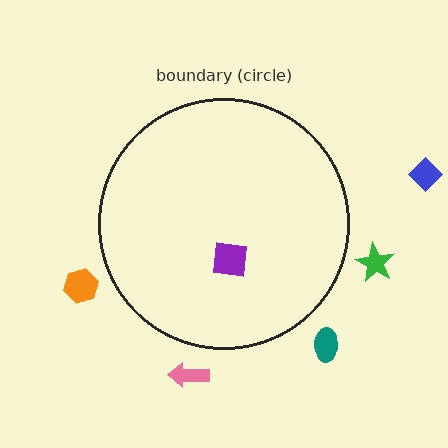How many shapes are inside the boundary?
1 inside, 5 outside.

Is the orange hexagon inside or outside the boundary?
Outside.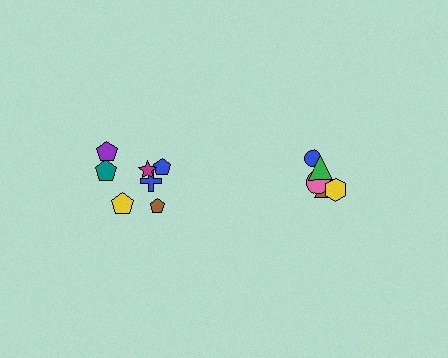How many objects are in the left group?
There are 7 objects.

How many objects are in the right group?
There are 5 objects.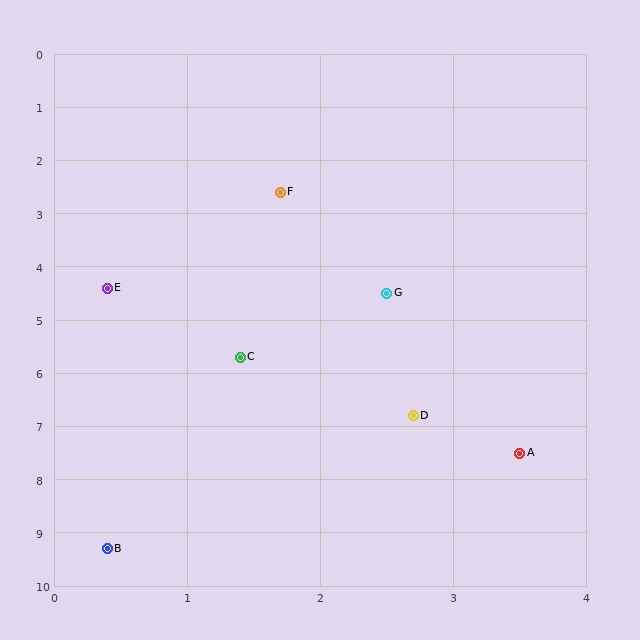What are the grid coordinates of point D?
Point D is at approximately (2.7, 6.8).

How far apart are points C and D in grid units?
Points C and D are about 1.7 grid units apart.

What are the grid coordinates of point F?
Point F is at approximately (1.7, 2.6).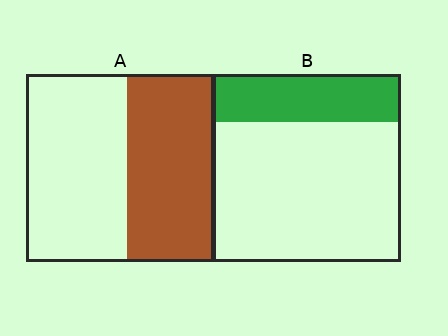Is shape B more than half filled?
No.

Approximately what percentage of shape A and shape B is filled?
A is approximately 45% and B is approximately 25%.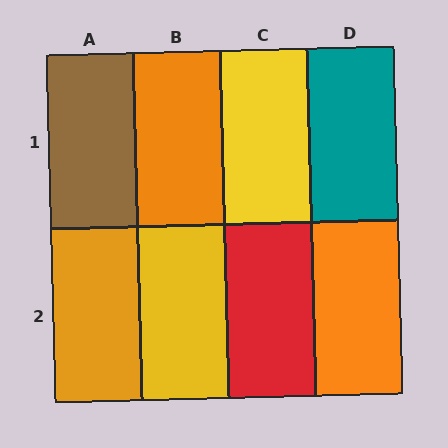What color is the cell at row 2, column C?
Red.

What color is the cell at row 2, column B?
Yellow.